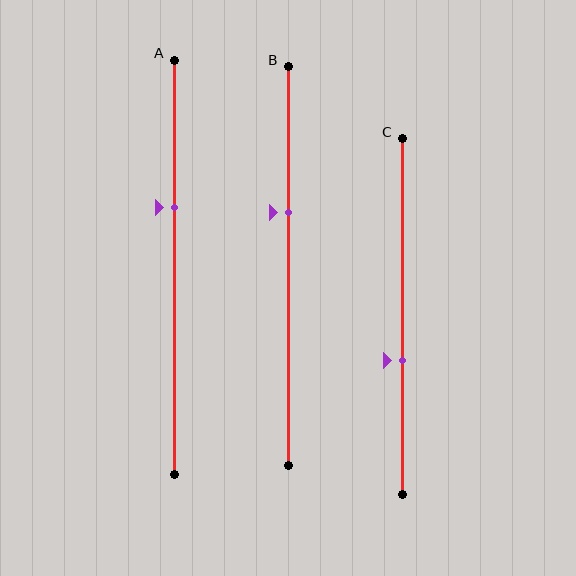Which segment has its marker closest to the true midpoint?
Segment C has its marker closest to the true midpoint.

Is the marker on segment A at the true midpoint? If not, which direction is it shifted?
No, the marker on segment A is shifted upward by about 14% of the segment length.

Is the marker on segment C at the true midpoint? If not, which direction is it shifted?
No, the marker on segment C is shifted downward by about 12% of the segment length.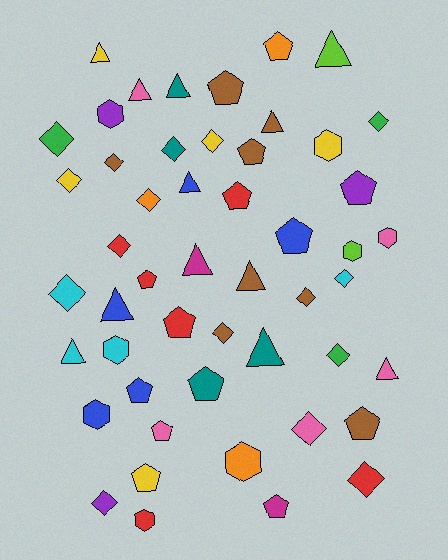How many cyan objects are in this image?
There are 4 cyan objects.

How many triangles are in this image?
There are 12 triangles.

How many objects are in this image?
There are 50 objects.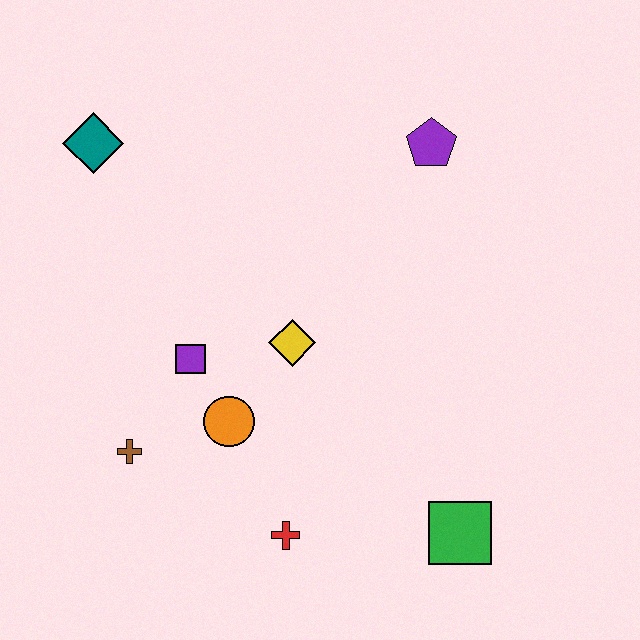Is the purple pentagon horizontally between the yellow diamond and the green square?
Yes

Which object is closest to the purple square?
The orange circle is closest to the purple square.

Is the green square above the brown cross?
No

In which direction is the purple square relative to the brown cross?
The purple square is above the brown cross.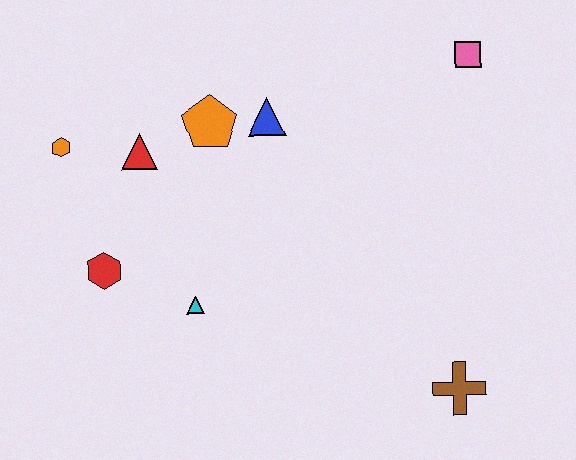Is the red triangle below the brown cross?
No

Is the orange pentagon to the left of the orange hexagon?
No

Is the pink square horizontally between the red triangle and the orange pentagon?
No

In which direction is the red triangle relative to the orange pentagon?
The red triangle is to the left of the orange pentagon.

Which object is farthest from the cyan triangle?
The pink square is farthest from the cyan triangle.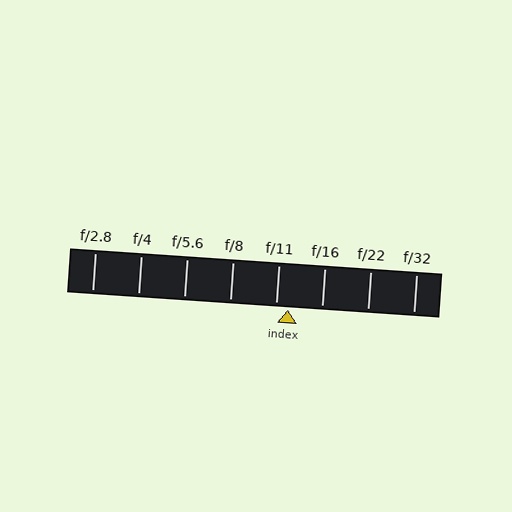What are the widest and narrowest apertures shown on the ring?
The widest aperture shown is f/2.8 and the narrowest is f/32.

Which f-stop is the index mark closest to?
The index mark is closest to f/11.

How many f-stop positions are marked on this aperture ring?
There are 8 f-stop positions marked.